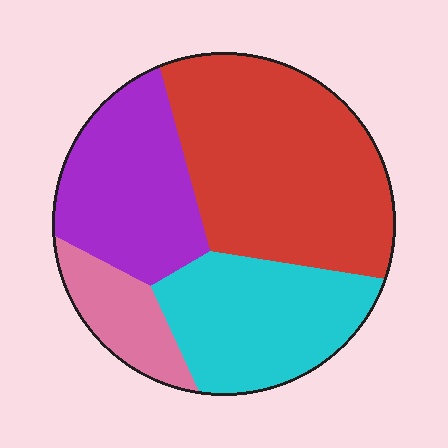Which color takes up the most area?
Red, at roughly 40%.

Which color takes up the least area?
Pink, at roughly 10%.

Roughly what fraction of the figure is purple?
Purple covers 24% of the figure.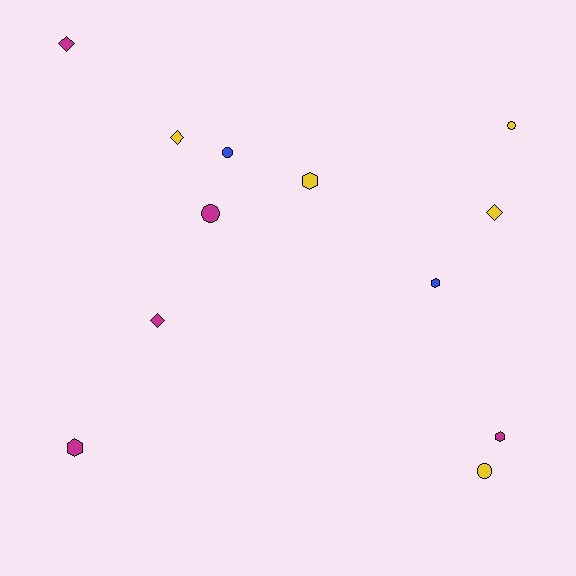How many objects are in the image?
There are 12 objects.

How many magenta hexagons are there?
There are 2 magenta hexagons.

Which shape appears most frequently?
Circle, with 4 objects.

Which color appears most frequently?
Yellow, with 5 objects.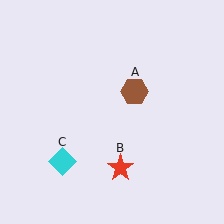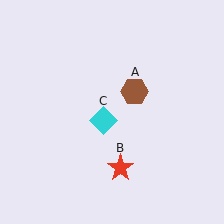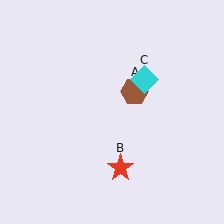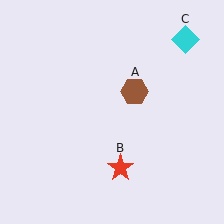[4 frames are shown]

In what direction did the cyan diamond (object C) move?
The cyan diamond (object C) moved up and to the right.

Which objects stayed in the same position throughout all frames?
Brown hexagon (object A) and red star (object B) remained stationary.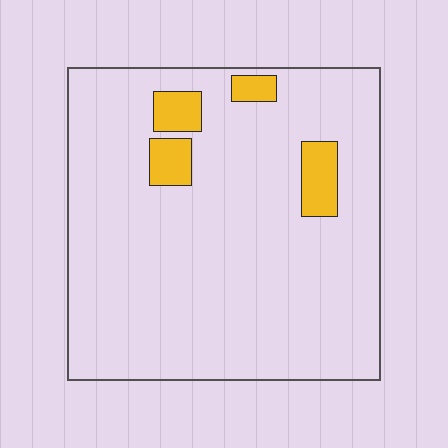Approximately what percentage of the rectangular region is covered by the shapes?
Approximately 10%.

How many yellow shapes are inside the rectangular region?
4.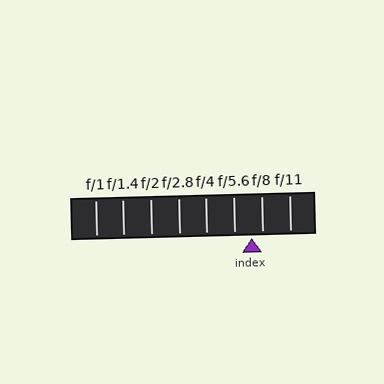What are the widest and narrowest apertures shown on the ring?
The widest aperture shown is f/1 and the narrowest is f/11.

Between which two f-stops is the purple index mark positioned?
The index mark is between f/5.6 and f/8.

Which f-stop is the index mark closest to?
The index mark is closest to f/8.